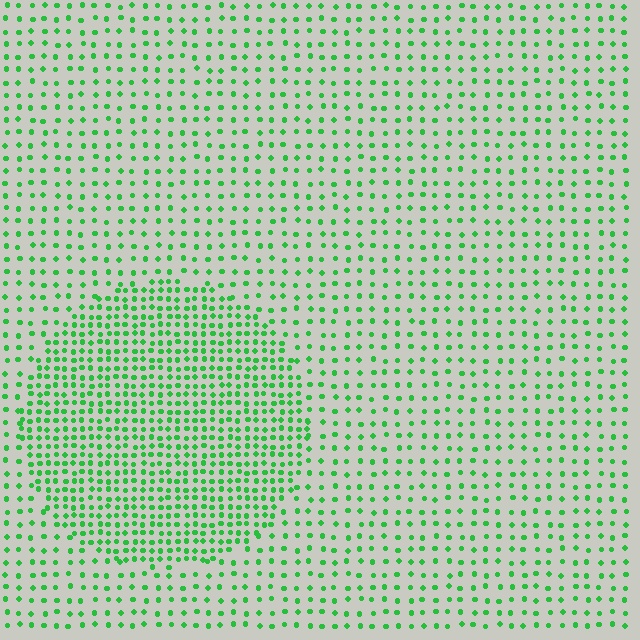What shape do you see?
I see a circle.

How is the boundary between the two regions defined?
The boundary is defined by a change in element density (approximately 2.1x ratio). All elements are the same color, size, and shape.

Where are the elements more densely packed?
The elements are more densely packed inside the circle boundary.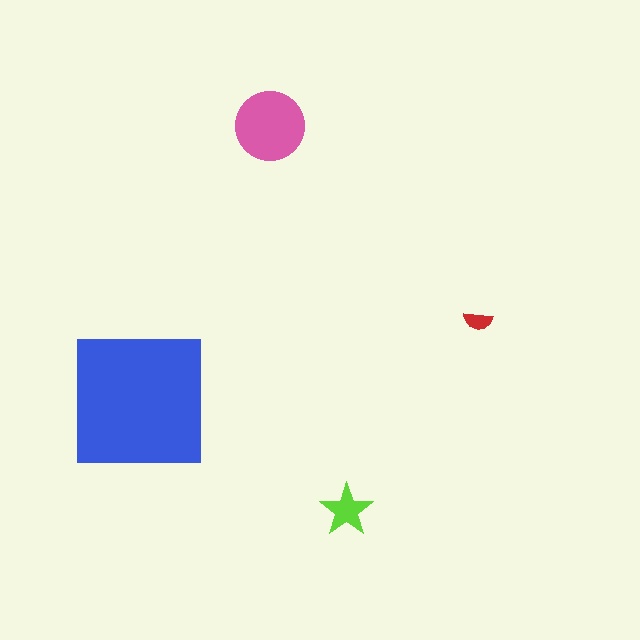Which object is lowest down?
The lime star is bottommost.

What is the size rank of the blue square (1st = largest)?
1st.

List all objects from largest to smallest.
The blue square, the pink circle, the lime star, the red semicircle.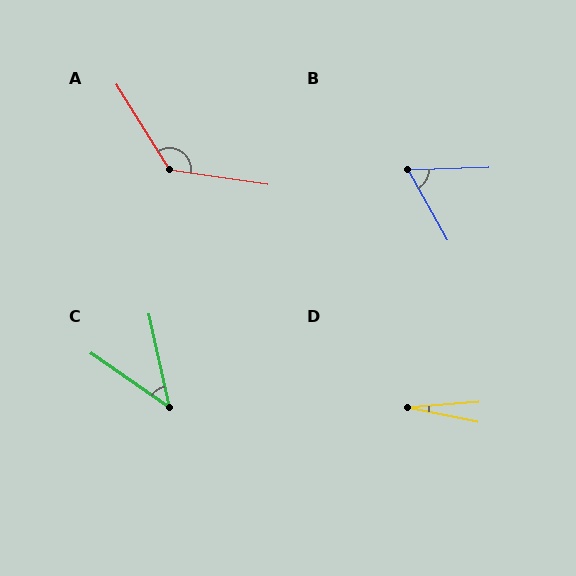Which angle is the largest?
A, at approximately 130 degrees.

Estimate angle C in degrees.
Approximately 43 degrees.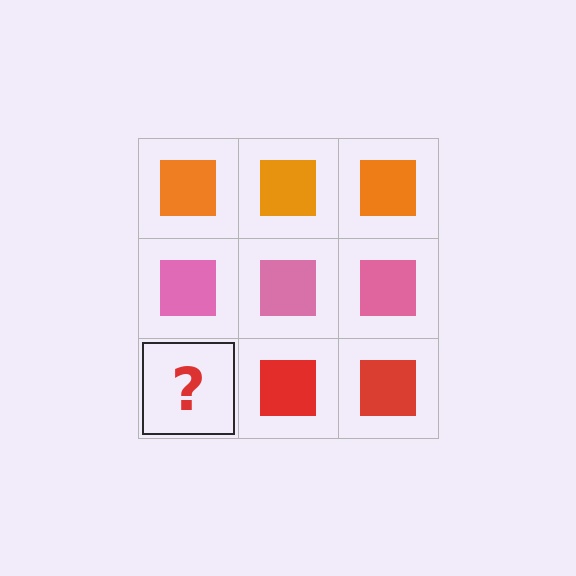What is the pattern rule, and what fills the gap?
The rule is that each row has a consistent color. The gap should be filled with a red square.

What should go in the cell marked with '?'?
The missing cell should contain a red square.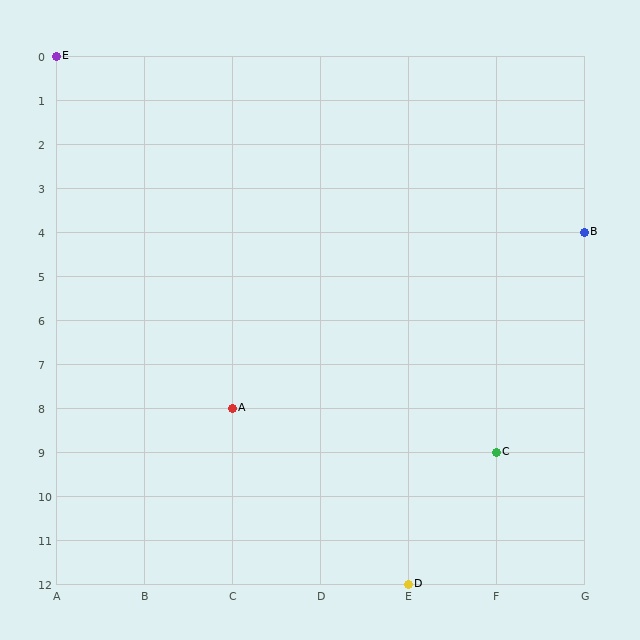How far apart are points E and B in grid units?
Points E and B are 6 columns and 4 rows apart (about 7.2 grid units diagonally).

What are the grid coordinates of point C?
Point C is at grid coordinates (F, 9).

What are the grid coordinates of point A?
Point A is at grid coordinates (C, 8).